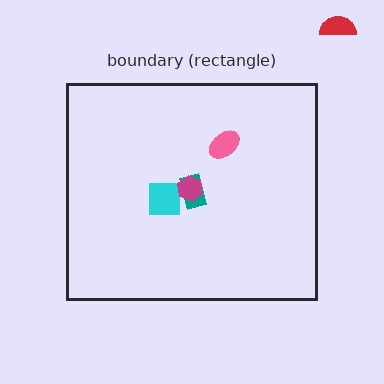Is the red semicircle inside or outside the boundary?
Outside.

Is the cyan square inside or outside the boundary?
Inside.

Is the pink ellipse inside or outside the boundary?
Inside.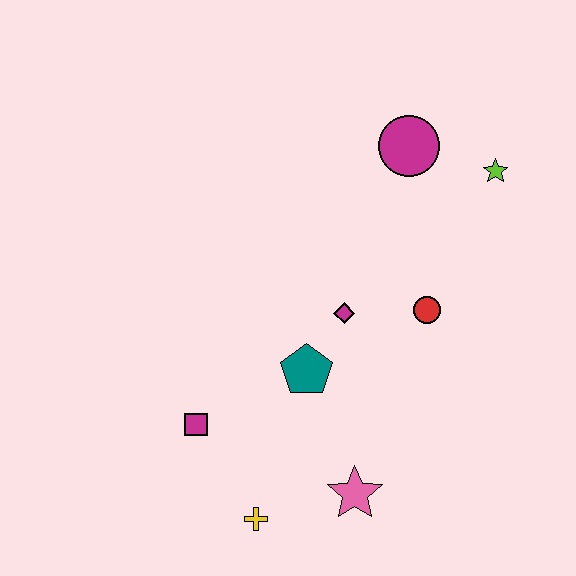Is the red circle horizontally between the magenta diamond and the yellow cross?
No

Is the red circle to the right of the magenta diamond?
Yes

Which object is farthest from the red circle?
The yellow cross is farthest from the red circle.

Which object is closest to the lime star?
The magenta circle is closest to the lime star.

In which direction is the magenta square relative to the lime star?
The magenta square is to the left of the lime star.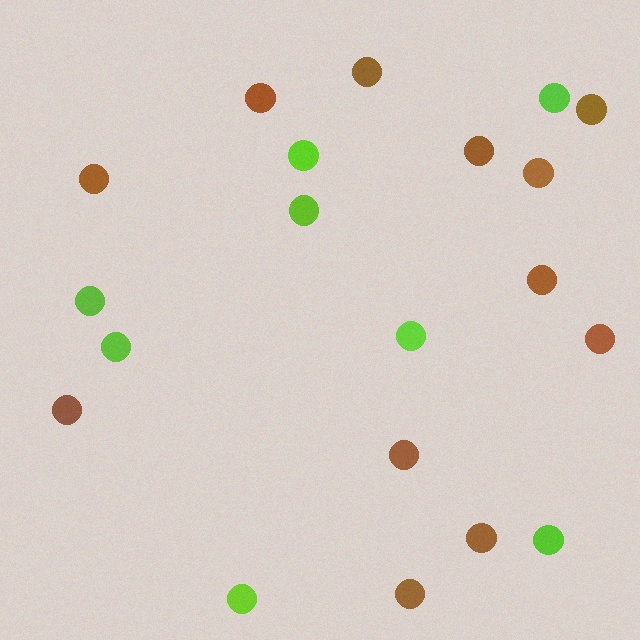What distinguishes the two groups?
There are 2 groups: one group of lime circles (8) and one group of brown circles (12).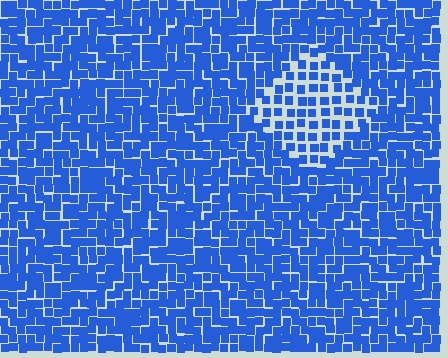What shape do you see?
I see a diamond.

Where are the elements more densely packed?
The elements are more densely packed outside the diamond boundary.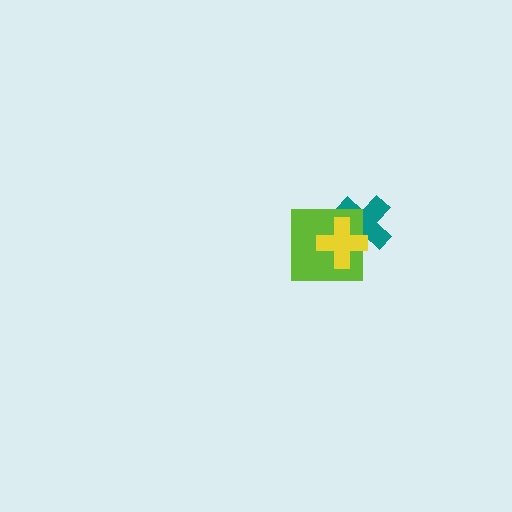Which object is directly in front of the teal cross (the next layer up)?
The lime square is directly in front of the teal cross.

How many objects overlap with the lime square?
2 objects overlap with the lime square.